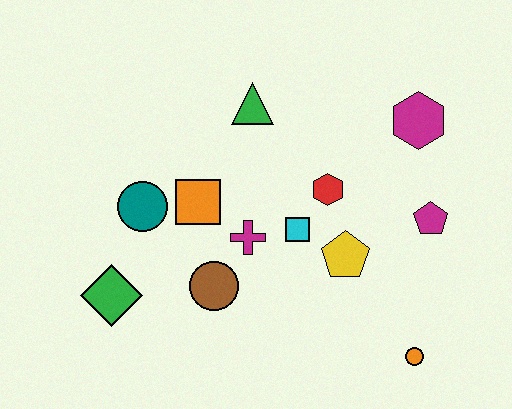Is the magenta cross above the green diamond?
Yes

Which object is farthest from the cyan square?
The green diamond is farthest from the cyan square.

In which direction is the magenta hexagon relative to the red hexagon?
The magenta hexagon is to the right of the red hexagon.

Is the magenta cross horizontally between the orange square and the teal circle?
No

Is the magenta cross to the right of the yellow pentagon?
No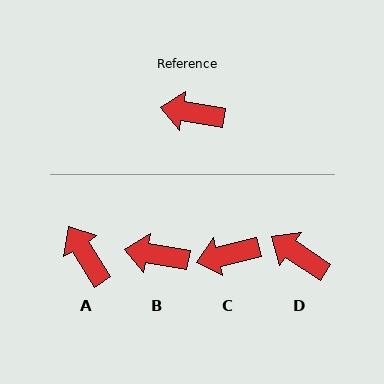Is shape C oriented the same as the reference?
No, it is off by about 23 degrees.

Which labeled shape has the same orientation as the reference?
B.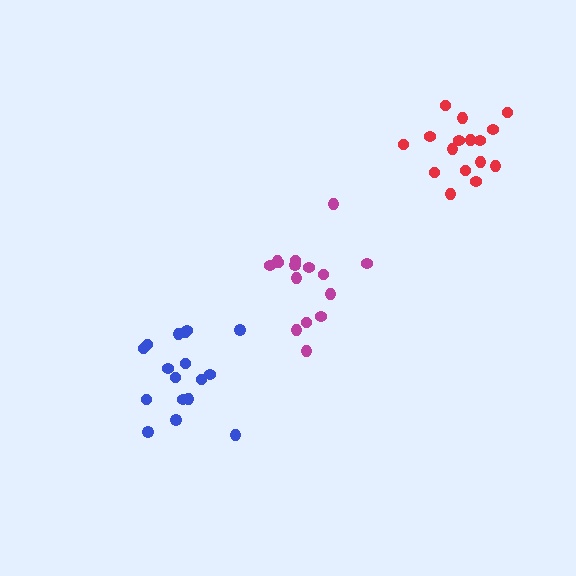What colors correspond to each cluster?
The clusters are colored: magenta, blue, red.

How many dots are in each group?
Group 1: 15 dots, Group 2: 17 dots, Group 3: 16 dots (48 total).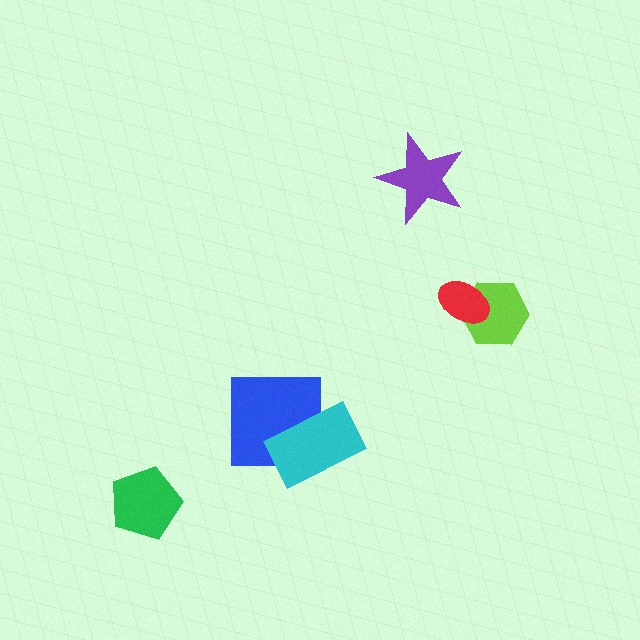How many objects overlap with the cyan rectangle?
1 object overlaps with the cyan rectangle.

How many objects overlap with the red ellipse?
1 object overlaps with the red ellipse.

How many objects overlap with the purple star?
0 objects overlap with the purple star.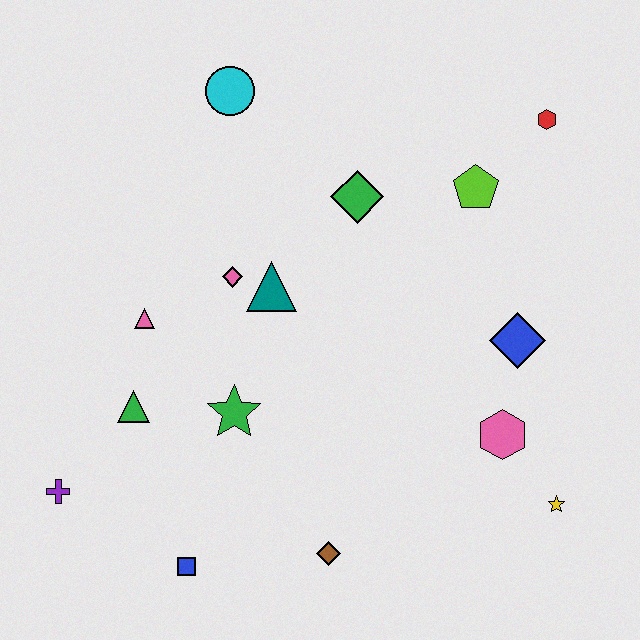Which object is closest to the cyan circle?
The green diamond is closest to the cyan circle.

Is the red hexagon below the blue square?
No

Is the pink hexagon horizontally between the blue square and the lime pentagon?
No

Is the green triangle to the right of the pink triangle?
No